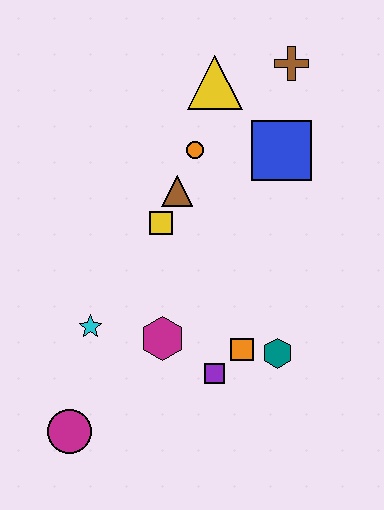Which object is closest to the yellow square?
The brown triangle is closest to the yellow square.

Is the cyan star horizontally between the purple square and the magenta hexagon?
No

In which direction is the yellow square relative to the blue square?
The yellow square is to the left of the blue square.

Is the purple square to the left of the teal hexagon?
Yes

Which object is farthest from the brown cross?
The magenta circle is farthest from the brown cross.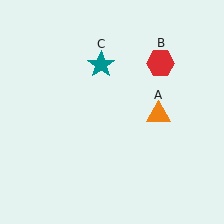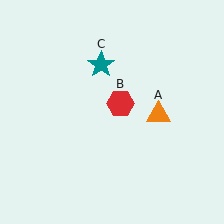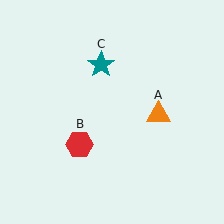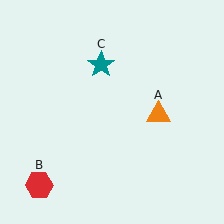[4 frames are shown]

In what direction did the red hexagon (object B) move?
The red hexagon (object B) moved down and to the left.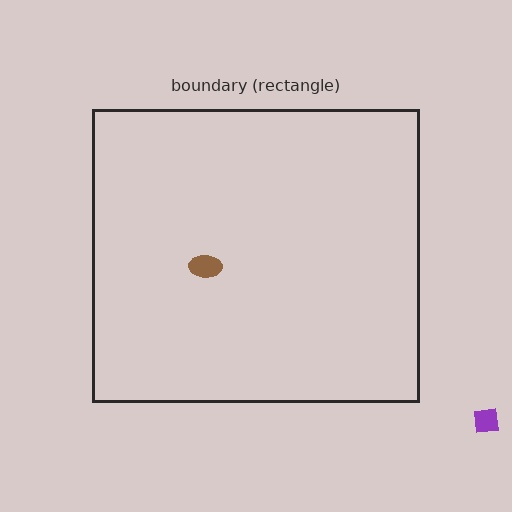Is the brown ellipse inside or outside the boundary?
Inside.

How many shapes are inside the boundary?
1 inside, 1 outside.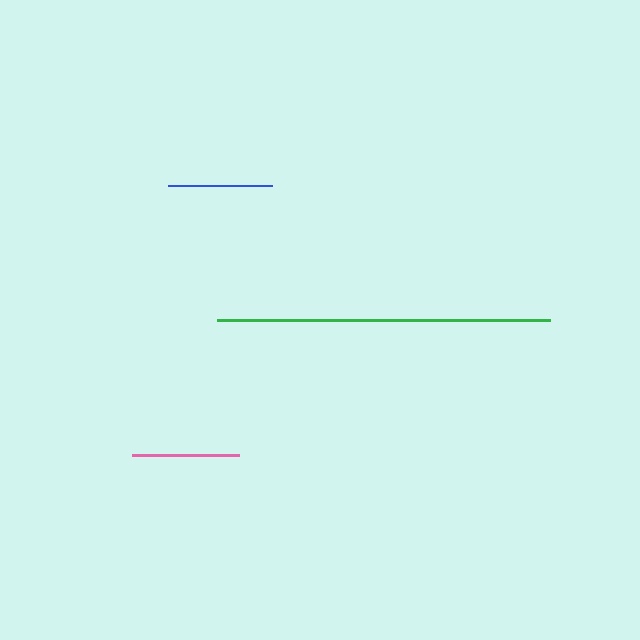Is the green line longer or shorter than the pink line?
The green line is longer than the pink line.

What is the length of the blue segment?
The blue segment is approximately 103 pixels long.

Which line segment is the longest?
The green line is the longest at approximately 333 pixels.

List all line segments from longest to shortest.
From longest to shortest: green, pink, blue.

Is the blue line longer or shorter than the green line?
The green line is longer than the blue line.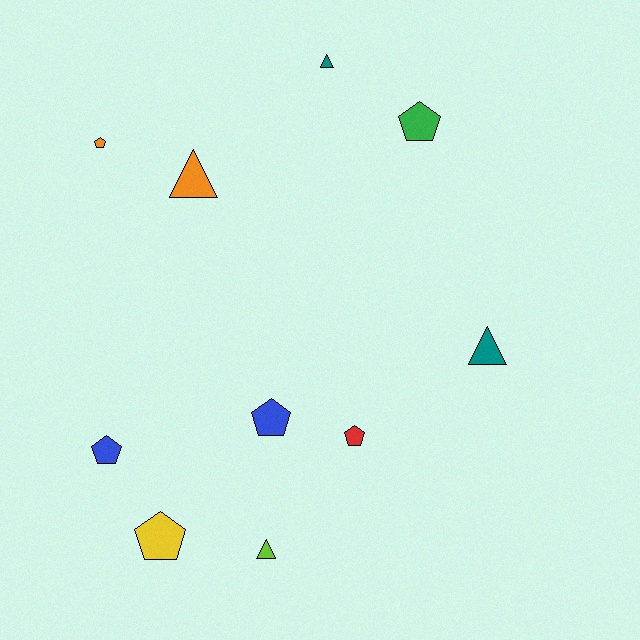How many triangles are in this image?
There are 4 triangles.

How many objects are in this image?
There are 10 objects.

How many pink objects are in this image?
There are no pink objects.